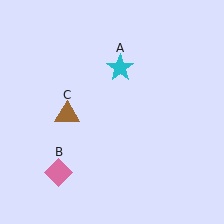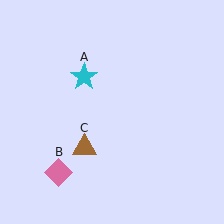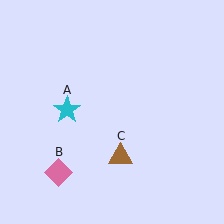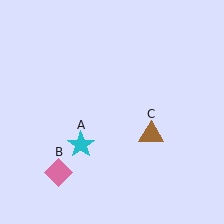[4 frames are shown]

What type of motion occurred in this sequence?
The cyan star (object A), brown triangle (object C) rotated counterclockwise around the center of the scene.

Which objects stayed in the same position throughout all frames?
Pink diamond (object B) remained stationary.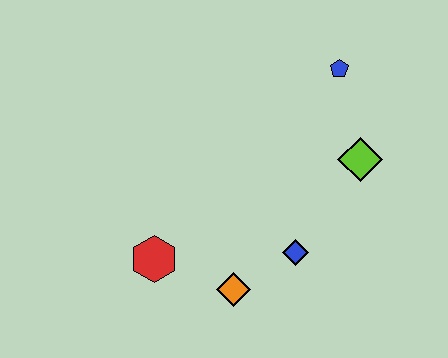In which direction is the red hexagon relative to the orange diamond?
The red hexagon is to the left of the orange diamond.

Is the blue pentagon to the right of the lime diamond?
No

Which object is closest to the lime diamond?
The blue pentagon is closest to the lime diamond.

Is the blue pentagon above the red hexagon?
Yes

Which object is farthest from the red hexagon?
The blue pentagon is farthest from the red hexagon.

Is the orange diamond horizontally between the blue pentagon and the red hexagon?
Yes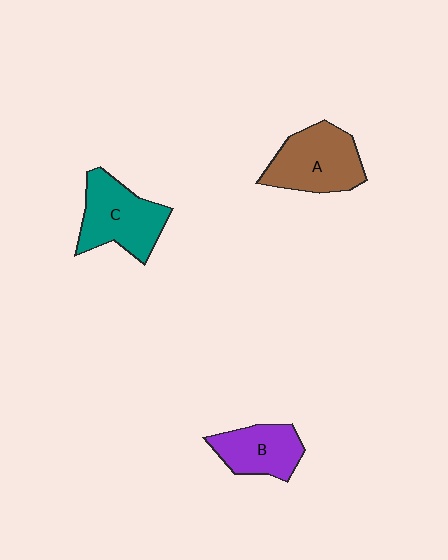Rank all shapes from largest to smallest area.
From largest to smallest: A (brown), C (teal), B (purple).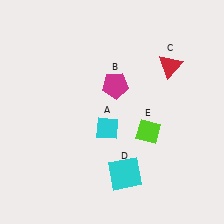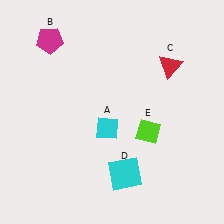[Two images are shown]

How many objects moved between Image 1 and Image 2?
1 object moved between the two images.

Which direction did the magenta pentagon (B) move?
The magenta pentagon (B) moved left.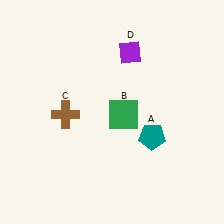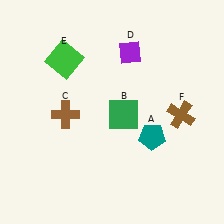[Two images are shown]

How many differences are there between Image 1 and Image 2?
There are 2 differences between the two images.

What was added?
A green square (E), a brown cross (F) were added in Image 2.